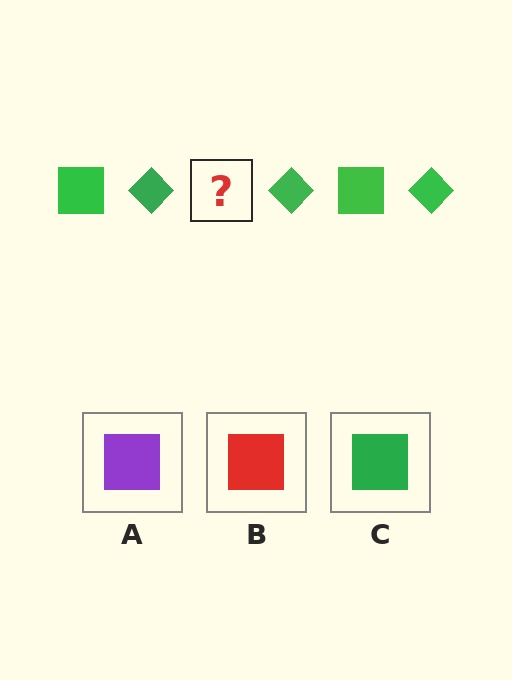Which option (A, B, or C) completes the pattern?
C.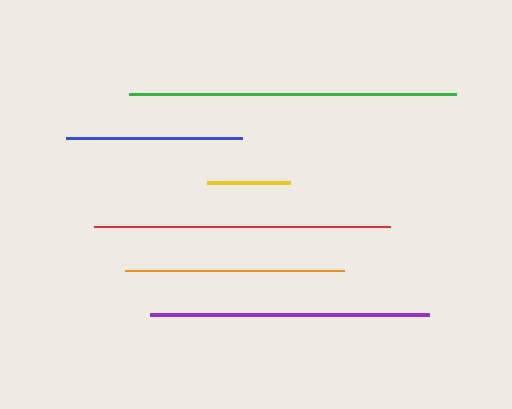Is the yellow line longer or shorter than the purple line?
The purple line is longer than the yellow line.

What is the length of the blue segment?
The blue segment is approximately 176 pixels long.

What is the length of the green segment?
The green segment is approximately 326 pixels long.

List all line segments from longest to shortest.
From longest to shortest: green, red, purple, orange, blue, yellow.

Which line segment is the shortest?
The yellow line is the shortest at approximately 83 pixels.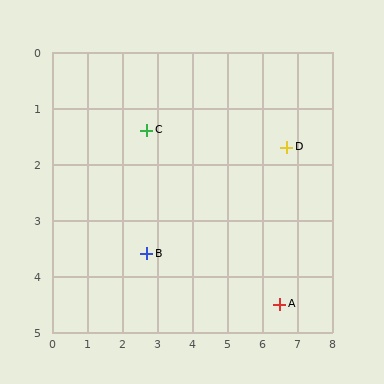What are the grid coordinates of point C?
Point C is at approximately (2.7, 1.4).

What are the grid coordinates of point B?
Point B is at approximately (2.7, 3.6).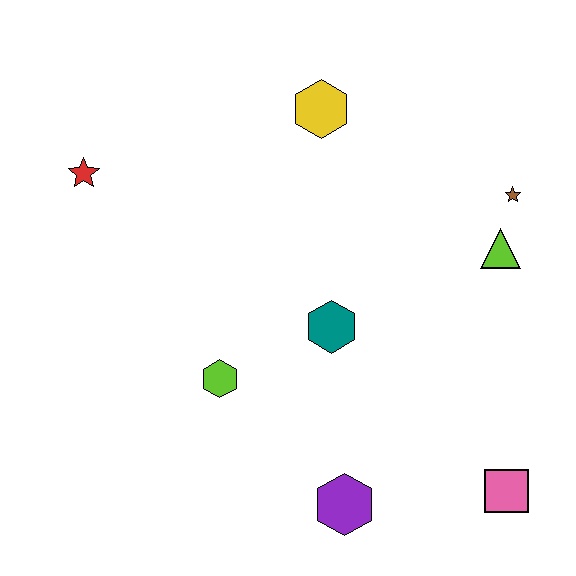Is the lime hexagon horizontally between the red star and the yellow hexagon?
Yes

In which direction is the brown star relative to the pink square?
The brown star is above the pink square.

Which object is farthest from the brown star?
The red star is farthest from the brown star.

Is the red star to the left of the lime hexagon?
Yes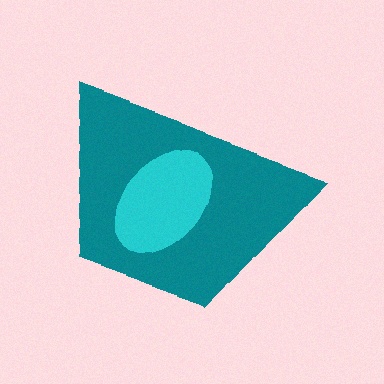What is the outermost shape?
The teal trapezoid.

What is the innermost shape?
The cyan ellipse.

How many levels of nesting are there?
2.